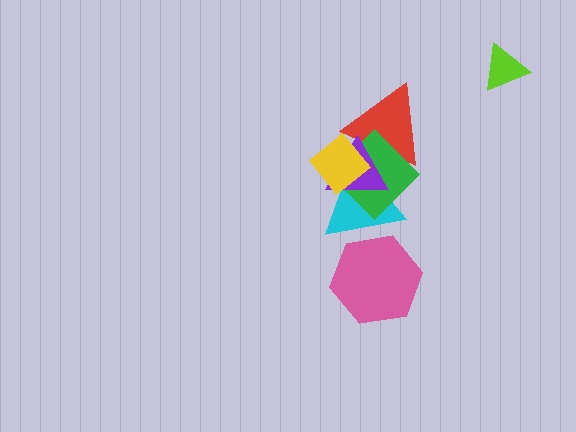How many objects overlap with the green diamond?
4 objects overlap with the green diamond.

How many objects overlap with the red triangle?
4 objects overlap with the red triangle.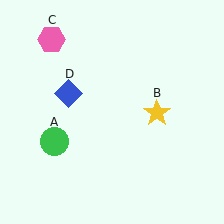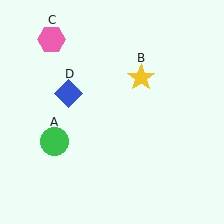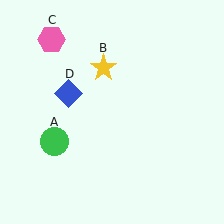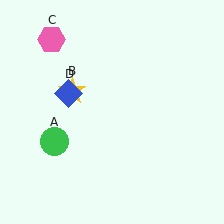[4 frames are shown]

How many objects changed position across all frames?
1 object changed position: yellow star (object B).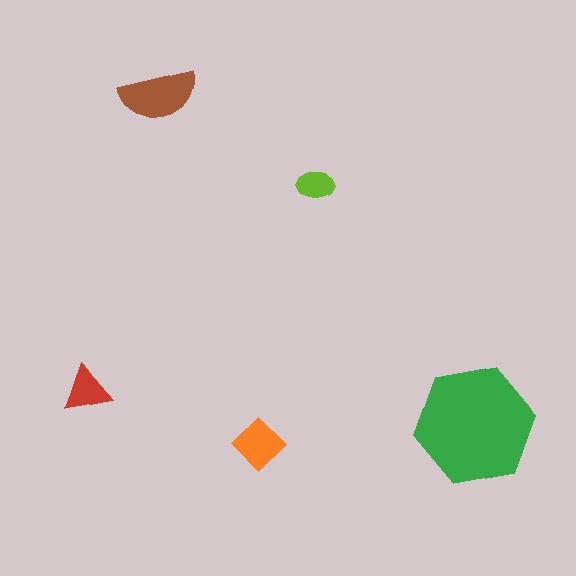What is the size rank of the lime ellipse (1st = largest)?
5th.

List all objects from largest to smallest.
The green hexagon, the brown semicircle, the orange diamond, the red triangle, the lime ellipse.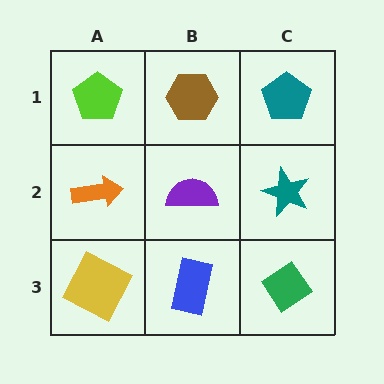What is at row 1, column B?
A brown hexagon.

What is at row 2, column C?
A teal star.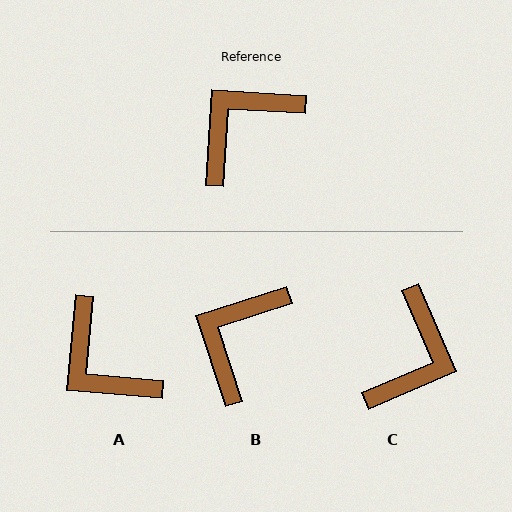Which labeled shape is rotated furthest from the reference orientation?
C, about 153 degrees away.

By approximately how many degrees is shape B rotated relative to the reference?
Approximately 21 degrees counter-clockwise.